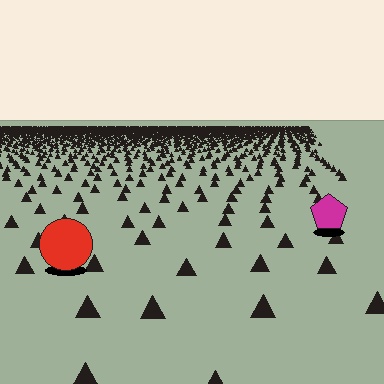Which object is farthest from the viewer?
The magenta pentagon is farthest from the viewer. It appears smaller and the ground texture around it is denser.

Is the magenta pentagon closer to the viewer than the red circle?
No. The red circle is closer — you can tell from the texture gradient: the ground texture is coarser near it.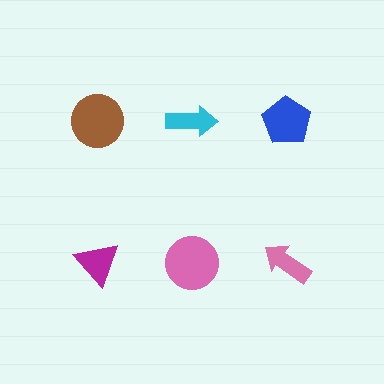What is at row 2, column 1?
A magenta triangle.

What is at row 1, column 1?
A brown circle.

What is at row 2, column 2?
A pink circle.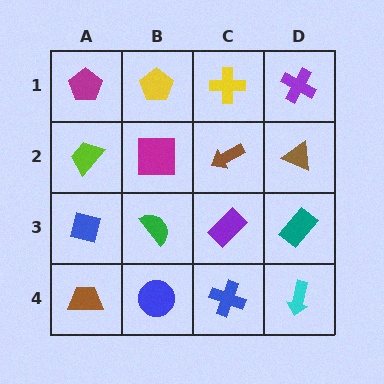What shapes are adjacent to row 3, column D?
A brown triangle (row 2, column D), a cyan arrow (row 4, column D), a purple rectangle (row 3, column C).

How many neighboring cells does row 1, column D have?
2.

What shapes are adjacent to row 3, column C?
A brown arrow (row 2, column C), a blue cross (row 4, column C), a green semicircle (row 3, column B), a teal rectangle (row 3, column D).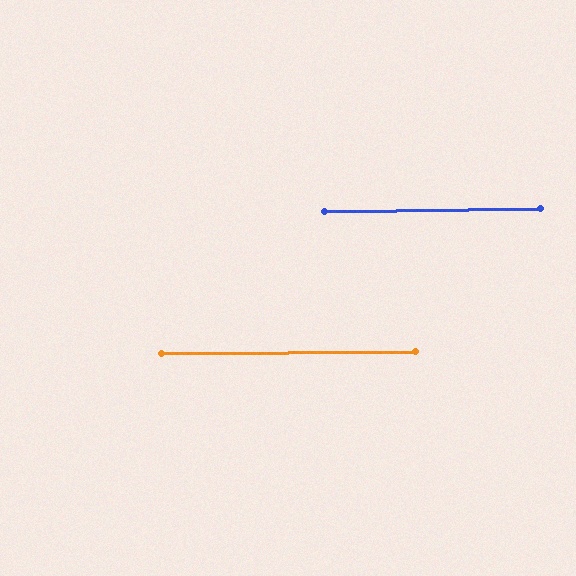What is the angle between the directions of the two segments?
Approximately 0 degrees.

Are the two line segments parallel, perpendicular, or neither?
Parallel — their directions differ by only 0.5°.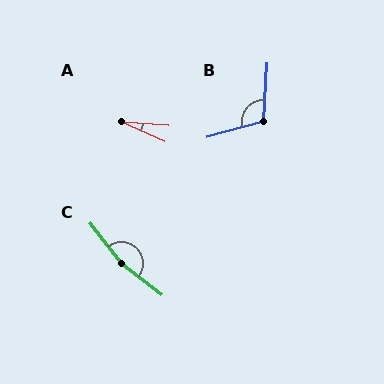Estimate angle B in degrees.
Approximately 109 degrees.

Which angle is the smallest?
A, at approximately 19 degrees.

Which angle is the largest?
C, at approximately 166 degrees.